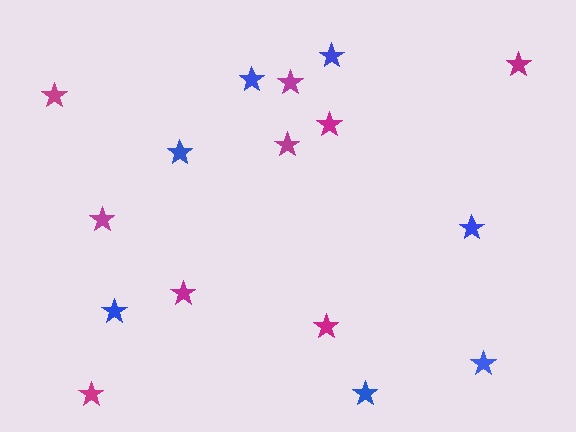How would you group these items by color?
There are 2 groups: one group of blue stars (7) and one group of magenta stars (9).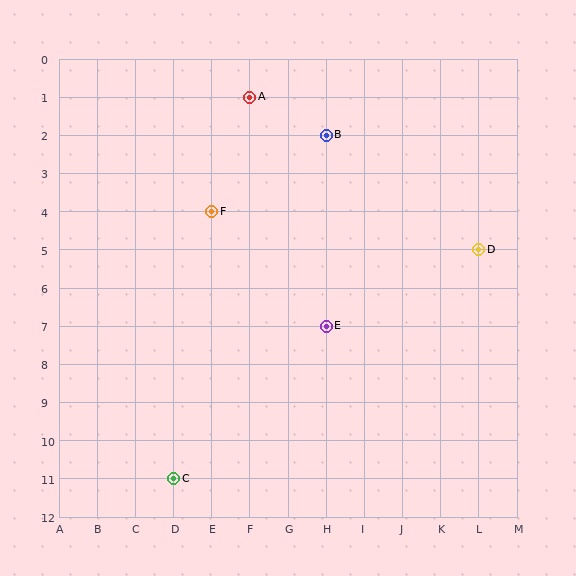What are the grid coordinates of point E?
Point E is at grid coordinates (H, 7).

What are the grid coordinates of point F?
Point F is at grid coordinates (E, 4).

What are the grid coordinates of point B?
Point B is at grid coordinates (H, 2).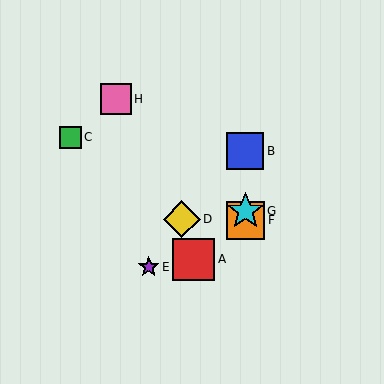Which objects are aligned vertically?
Objects B, F, G are aligned vertically.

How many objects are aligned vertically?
3 objects (B, F, G) are aligned vertically.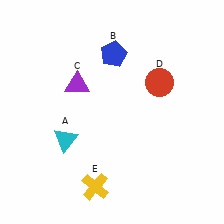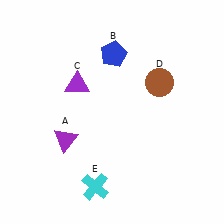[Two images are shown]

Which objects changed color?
A changed from cyan to purple. D changed from red to brown. E changed from yellow to cyan.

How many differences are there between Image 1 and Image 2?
There are 3 differences between the two images.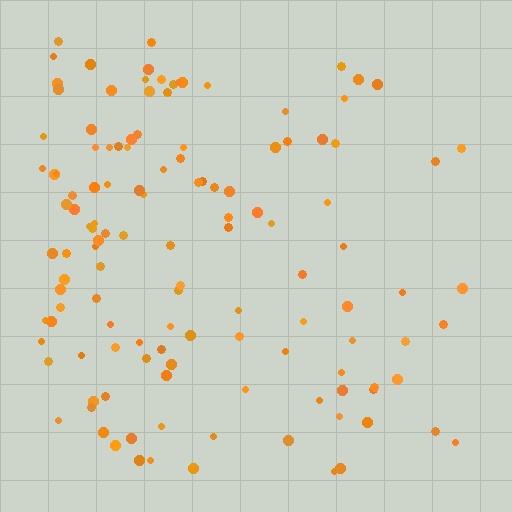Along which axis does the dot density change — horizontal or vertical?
Horizontal.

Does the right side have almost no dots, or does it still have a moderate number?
Still a moderate number, just noticeably fewer than the left.